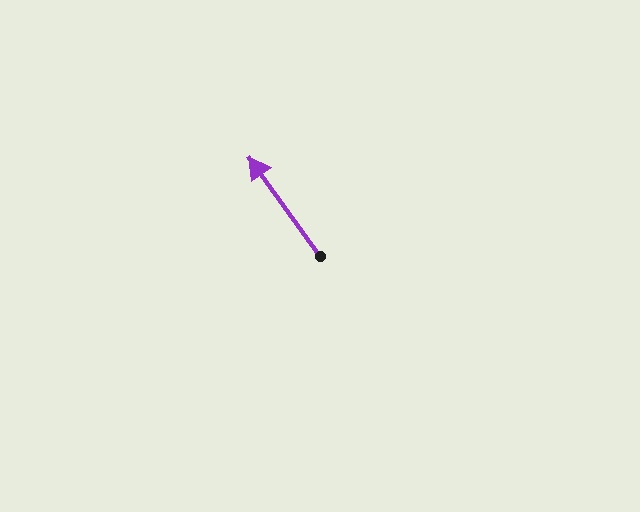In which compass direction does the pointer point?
Northwest.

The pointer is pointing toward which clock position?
Roughly 11 o'clock.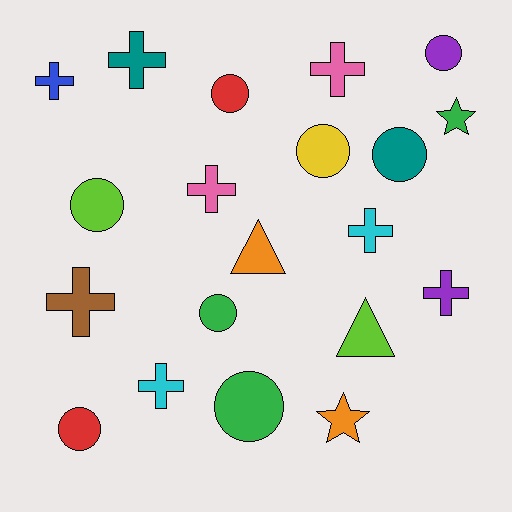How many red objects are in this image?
There are 2 red objects.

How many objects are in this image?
There are 20 objects.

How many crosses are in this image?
There are 8 crosses.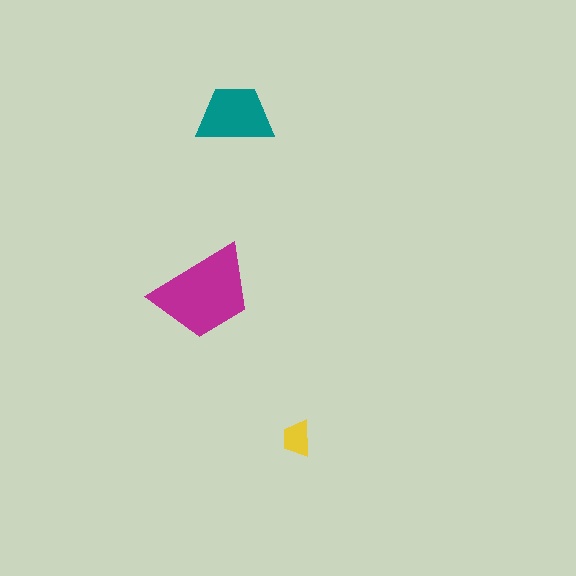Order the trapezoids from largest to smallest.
the magenta one, the teal one, the yellow one.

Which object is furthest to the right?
The yellow trapezoid is rightmost.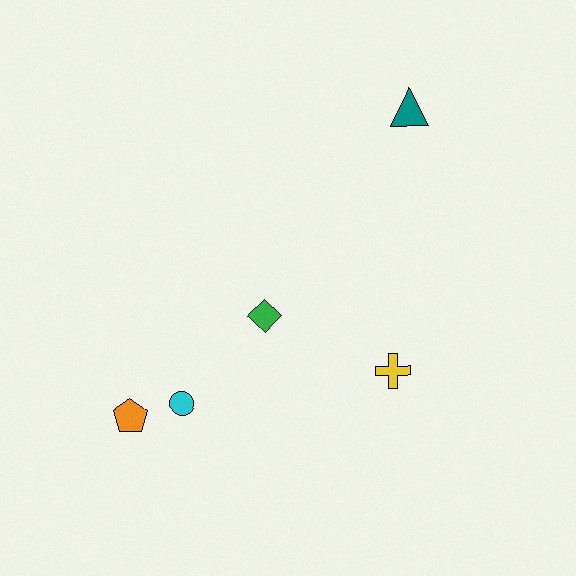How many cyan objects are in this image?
There is 1 cyan object.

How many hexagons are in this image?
There are no hexagons.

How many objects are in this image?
There are 5 objects.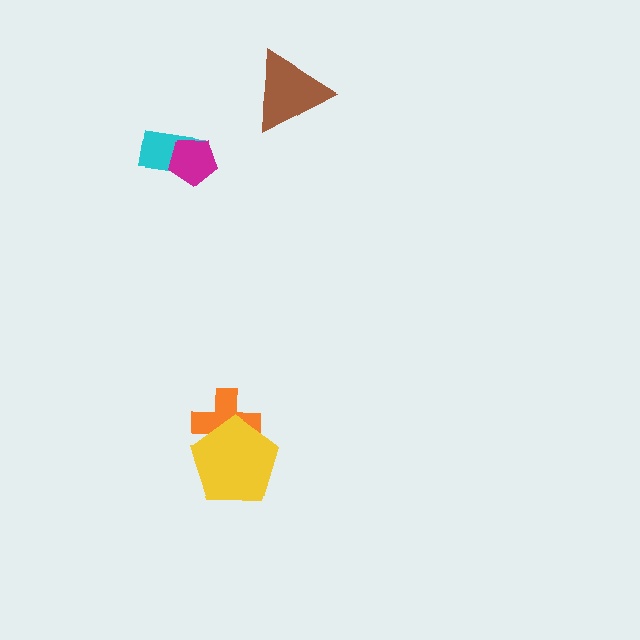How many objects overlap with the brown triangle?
0 objects overlap with the brown triangle.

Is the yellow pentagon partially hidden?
No, no other shape covers it.